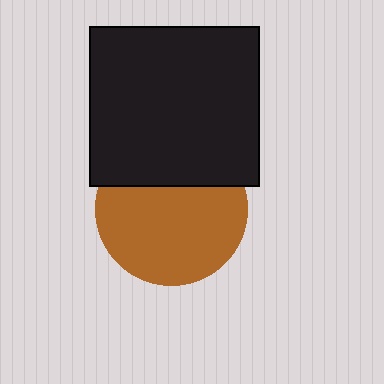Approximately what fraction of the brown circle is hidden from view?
Roughly 33% of the brown circle is hidden behind the black rectangle.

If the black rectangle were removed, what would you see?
You would see the complete brown circle.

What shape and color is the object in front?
The object in front is a black rectangle.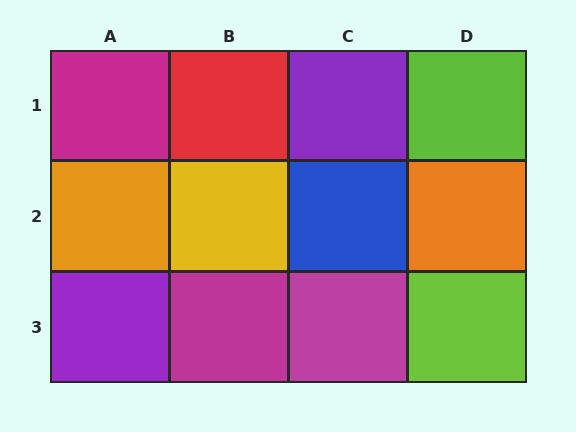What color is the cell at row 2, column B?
Yellow.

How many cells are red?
1 cell is red.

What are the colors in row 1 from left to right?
Magenta, red, purple, lime.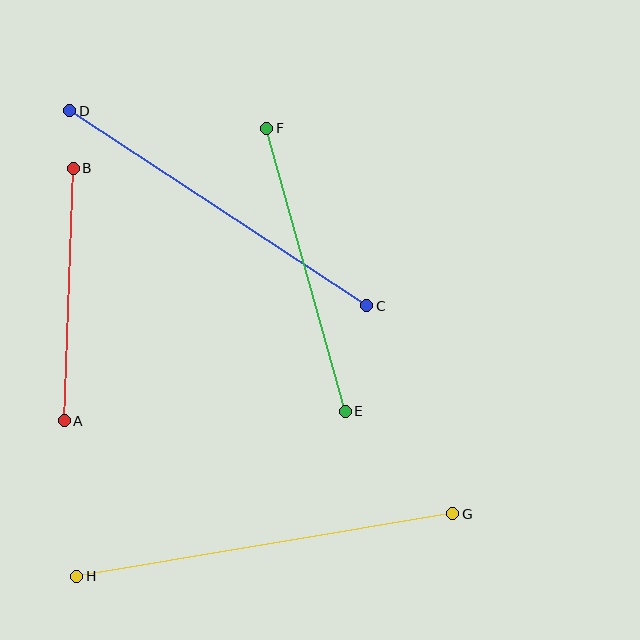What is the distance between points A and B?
The distance is approximately 253 pixels.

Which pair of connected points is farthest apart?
Points G and H are farthest apart.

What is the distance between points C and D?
The distance is approximately 355 pixels.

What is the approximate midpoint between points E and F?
The midpoint is at approximately (306, 270) pixels.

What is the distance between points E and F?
The distance is approximately 294 pixels.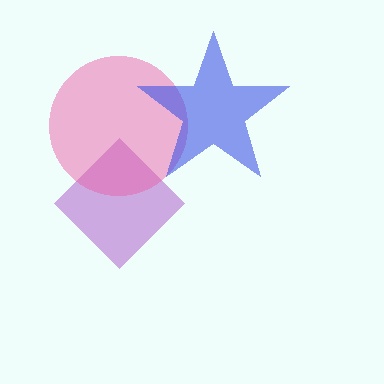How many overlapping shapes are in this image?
There are 3 overlapping shapes in the image.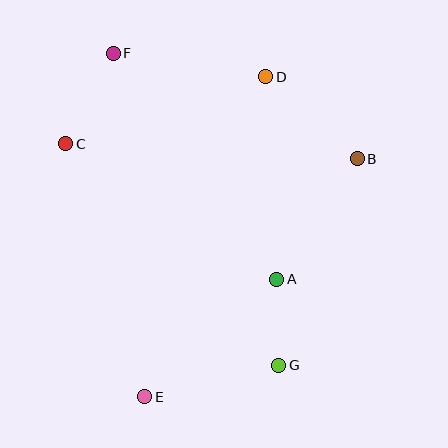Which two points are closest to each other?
Points A and G are closest to each other.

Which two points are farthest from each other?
Points F and G are farthest from each other.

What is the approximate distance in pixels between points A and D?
The distance between A and D is approximately 203 pixels.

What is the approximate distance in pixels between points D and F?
The distance between D and F is approximately 154 pixels.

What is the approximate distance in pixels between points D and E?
The distance between D and E is approximately 342 pixels.